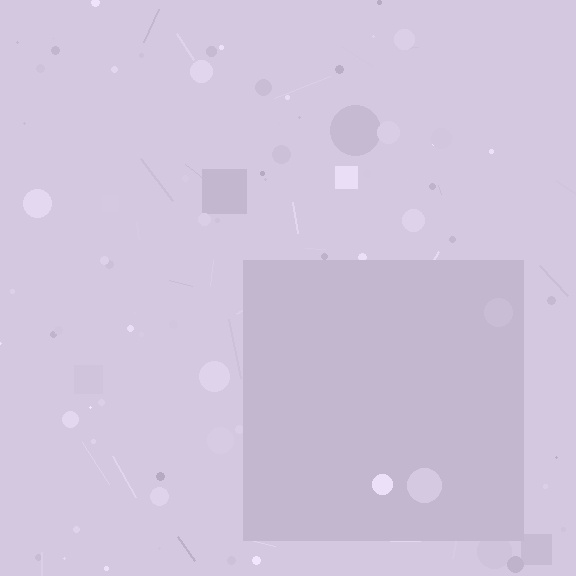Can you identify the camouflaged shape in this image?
The camouflaged shape is a square.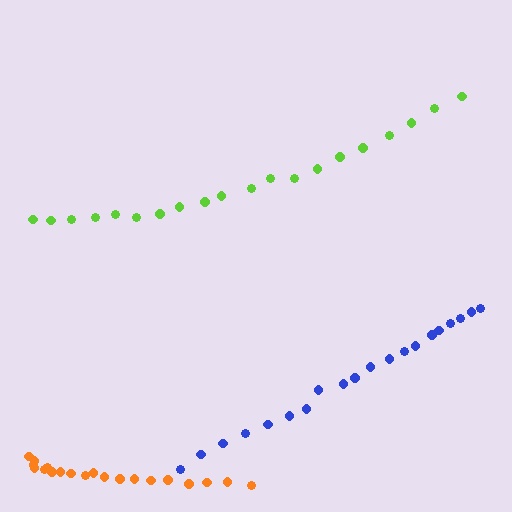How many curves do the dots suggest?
There are 3 distinct paths.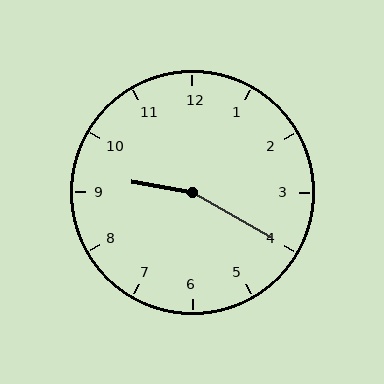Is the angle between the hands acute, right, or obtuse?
It is obtuse.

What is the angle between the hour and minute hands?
Approximately 160 degrees.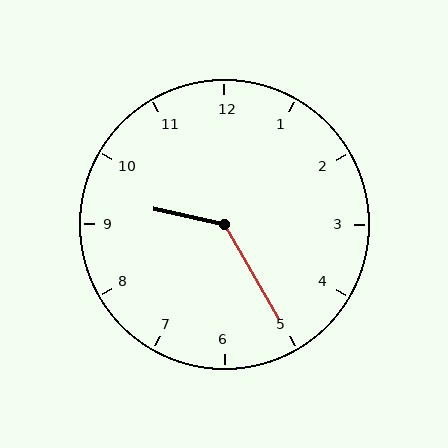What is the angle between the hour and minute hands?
Approximately 132 degrees.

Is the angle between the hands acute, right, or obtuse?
It is obtuse.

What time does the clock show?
9:25.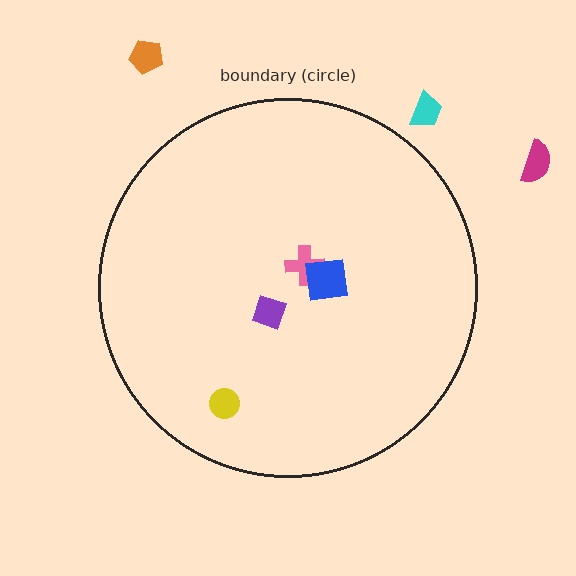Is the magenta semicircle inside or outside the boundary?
Outside.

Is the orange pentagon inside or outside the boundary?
Outside.